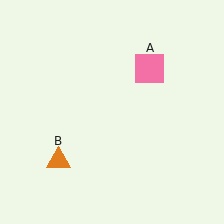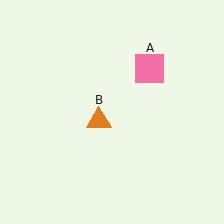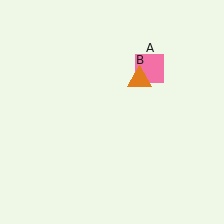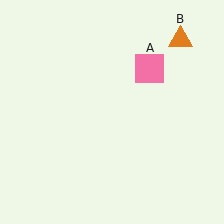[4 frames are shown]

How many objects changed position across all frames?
1 object changed position: orange triangle (object B).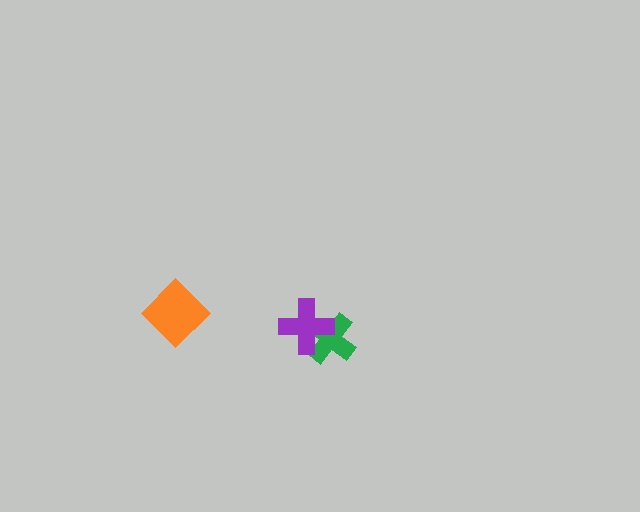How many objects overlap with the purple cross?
1 object overlaps with the purple cross.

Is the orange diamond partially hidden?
No, no other shape covers it.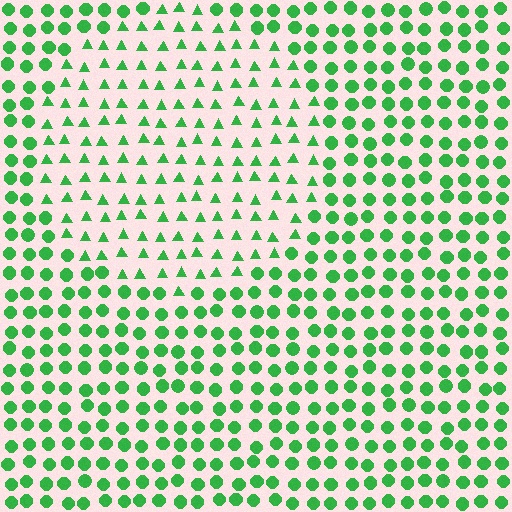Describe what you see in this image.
The image is filled with small green elements arranged in a uniform grid. A circle-shaped region contains triangles, while the surrounding area contains circles. The boundary is defined purely by the change in element shape.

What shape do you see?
I see a circle.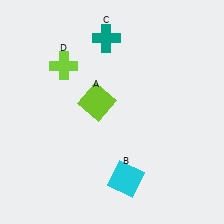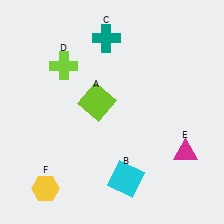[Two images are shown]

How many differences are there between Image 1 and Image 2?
There are 2 differences between the two images.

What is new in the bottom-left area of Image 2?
A yellow hexagon (F) was added in the bottom-left area of Image 2.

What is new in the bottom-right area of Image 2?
A magenta triangle (E) was added in the bottom-right area of Image 2.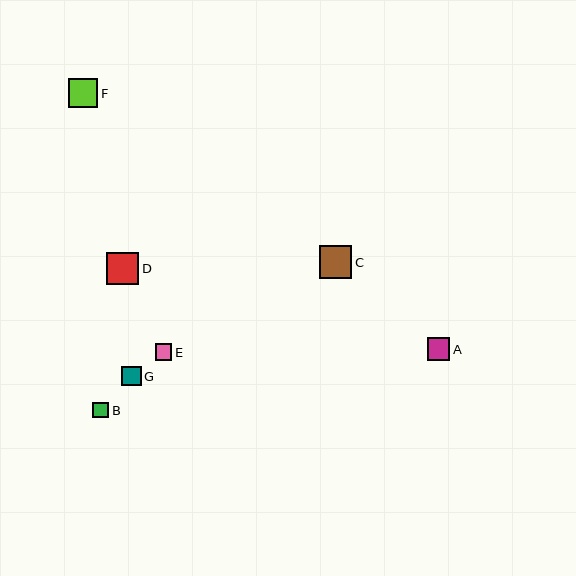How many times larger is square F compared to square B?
Square F is approximately 1.8 times the size of square B.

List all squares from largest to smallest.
From largest to smallest: C, D, F, A, G, E, B.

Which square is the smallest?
Square B is the smallest with a size of approximately 16 pixels.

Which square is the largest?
Square C is the largest with a size of approximately 33 pixels.